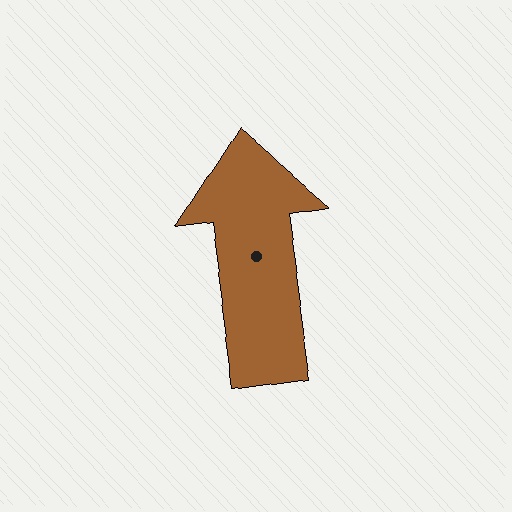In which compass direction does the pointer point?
North.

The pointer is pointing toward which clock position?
Roughly 12 o'clock.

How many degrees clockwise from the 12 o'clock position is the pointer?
Approximately 352 degrees.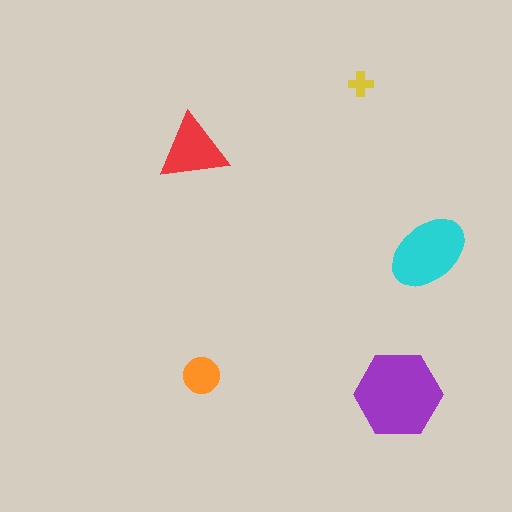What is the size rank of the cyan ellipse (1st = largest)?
2nd.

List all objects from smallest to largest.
The yellow cross, the orange circle, the red triangle, the cyan ellipse, the purple hexagon.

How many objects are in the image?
There are 5 objects in the image.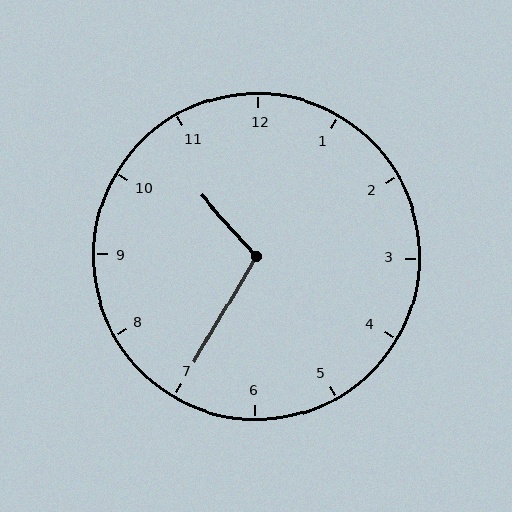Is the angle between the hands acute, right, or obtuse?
It is obtuse.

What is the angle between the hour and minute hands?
Approximately 108 degrees.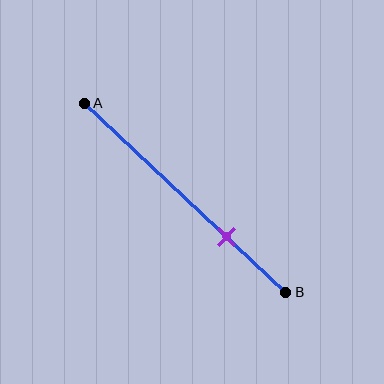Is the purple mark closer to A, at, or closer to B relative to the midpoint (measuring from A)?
The purple mark is closer to point B than the midpoint of segment AB.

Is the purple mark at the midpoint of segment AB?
No, the mark is at about 70% from A, not at the 50% midpoint.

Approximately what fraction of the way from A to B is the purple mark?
The purple mark is approximately 70% of the way from A to B.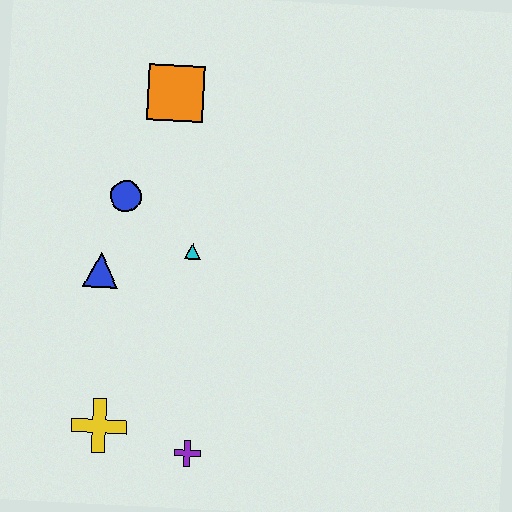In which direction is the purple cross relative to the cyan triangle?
The purple cross is below the cyan triangle.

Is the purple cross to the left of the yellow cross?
No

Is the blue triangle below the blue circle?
Yes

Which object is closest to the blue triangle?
The blue circle is closest to the blue triangle.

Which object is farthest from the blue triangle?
The purple cross is farthest from the blue triangle.